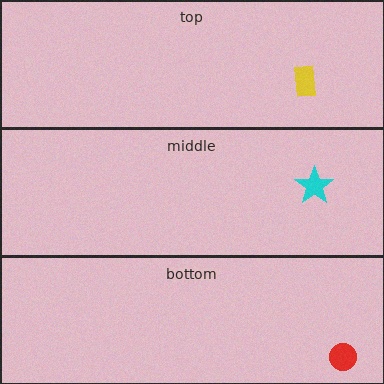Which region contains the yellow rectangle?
The top region.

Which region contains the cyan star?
The middle region.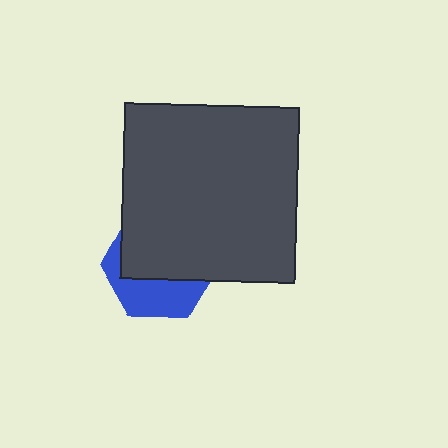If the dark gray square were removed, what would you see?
You would see the complete blue hexagon.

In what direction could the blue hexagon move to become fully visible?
The blue hexagon could move down. That would shift it out from behind the dark gray square entirely.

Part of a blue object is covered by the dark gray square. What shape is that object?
It is a hexagon.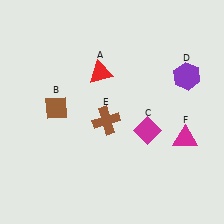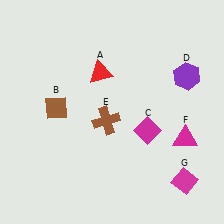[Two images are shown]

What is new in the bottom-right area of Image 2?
A magenta diamond (G) was added in the bottom-right area of Image 2.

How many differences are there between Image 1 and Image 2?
There is 1 difference between the two images.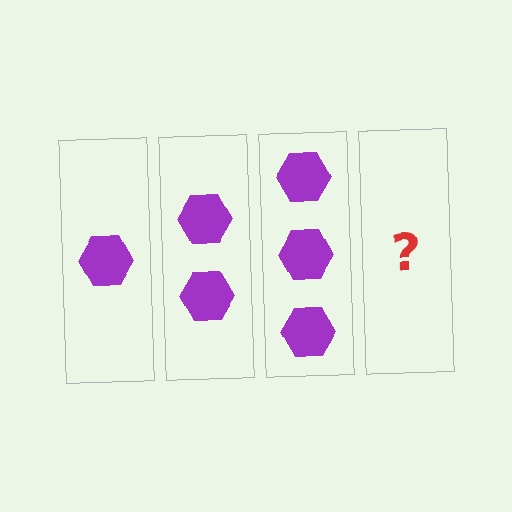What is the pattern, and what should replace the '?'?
The pattern is that each step adds one more hexagon. The '?' should be 4 hexagons.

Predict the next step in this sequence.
The next step is 4 hexagons.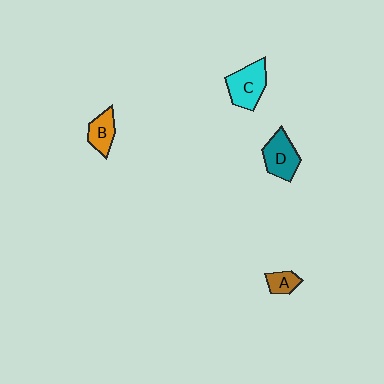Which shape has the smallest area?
Shape A (brown).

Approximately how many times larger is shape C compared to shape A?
Approximately 2.2 times.